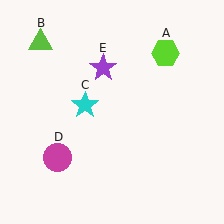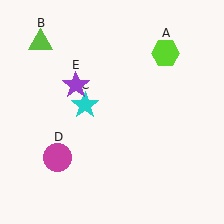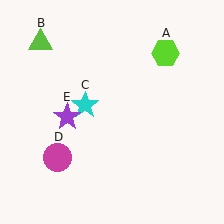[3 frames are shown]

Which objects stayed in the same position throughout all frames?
Lime hexagon (object A) and lime triangle (object B) and cyan star (object C) and magenta circle (object D) remained stationary.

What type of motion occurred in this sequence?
The purple star (object E) rotated counterclockwise around the center of the scene.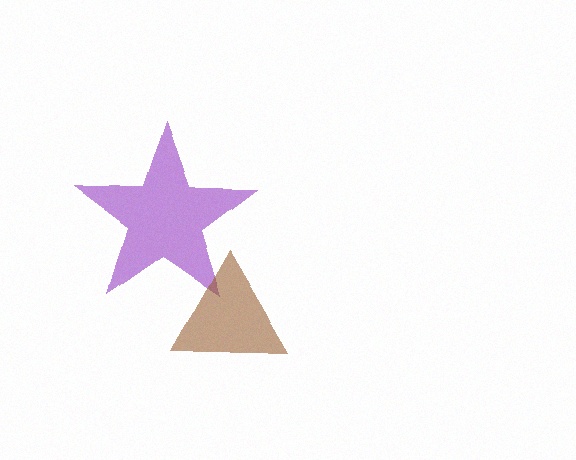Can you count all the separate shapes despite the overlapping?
Yes, there are 2 separate shapes.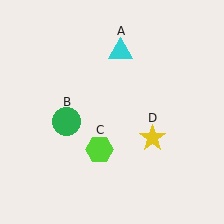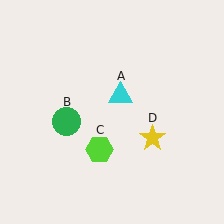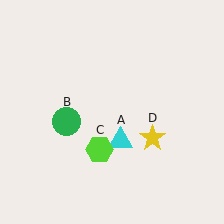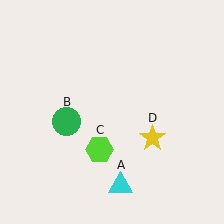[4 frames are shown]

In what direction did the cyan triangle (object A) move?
The cyan triangle (object A) moved down.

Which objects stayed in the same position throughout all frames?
Green circle (object B) and lime hexagon (object C) and yellow star (object D) remained stationary.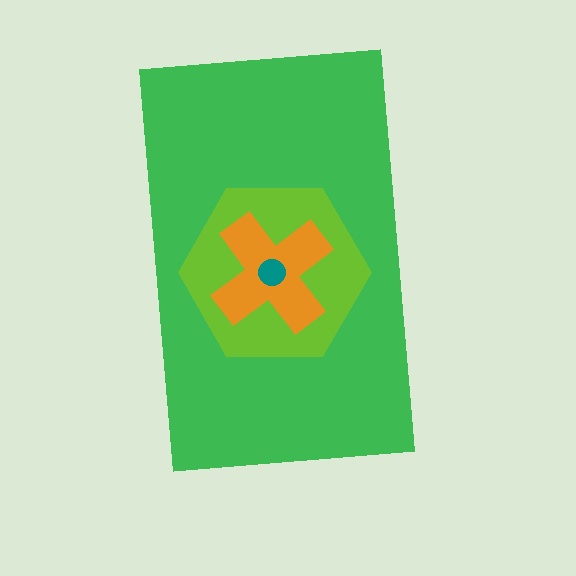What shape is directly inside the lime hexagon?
The orange cross.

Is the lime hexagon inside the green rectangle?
Yes.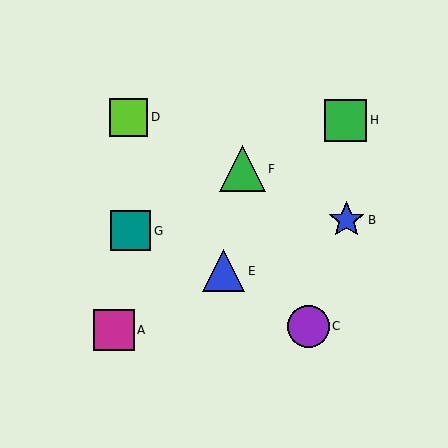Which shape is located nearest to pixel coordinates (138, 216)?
The teal square (labeled G) at (131, 231) is nearest to that location.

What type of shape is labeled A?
Shape A is a magenta square.